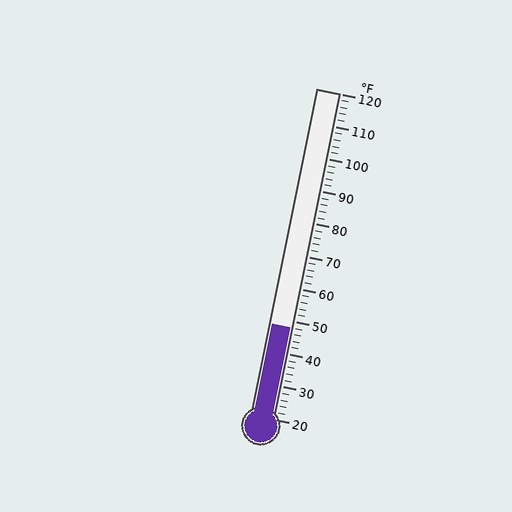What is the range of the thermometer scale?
The thermometer scale ranges from 20°F to 120°F.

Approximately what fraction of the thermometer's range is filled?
The thermometer is filled to approximately 30% of its range.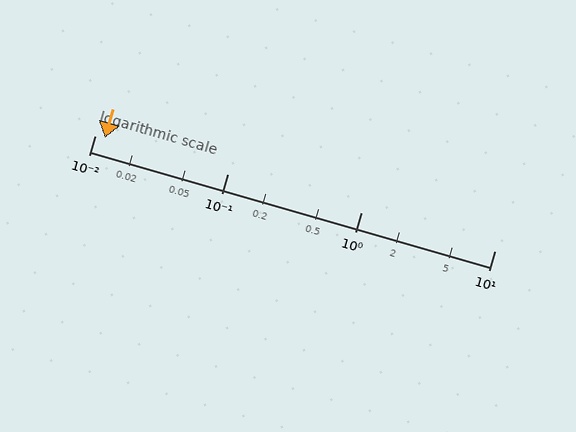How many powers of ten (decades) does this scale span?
The scale spans 3 decades, from 0.01 to 10.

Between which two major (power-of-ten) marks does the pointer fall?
The pointer is between 0.01 and 0.1.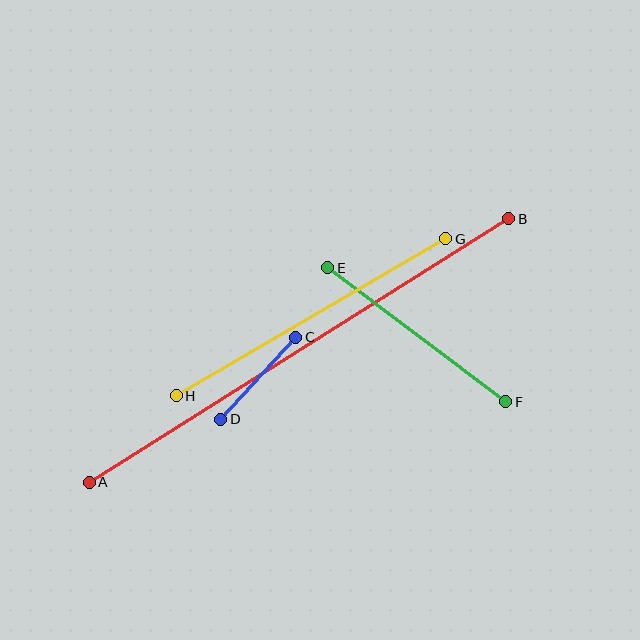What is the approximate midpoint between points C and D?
The midpoint is at approximately (258, 378) pixels.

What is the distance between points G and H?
The distance is approximately 312 pixels.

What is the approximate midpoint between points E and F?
The midpoint is at approximately (417, 335) pixels.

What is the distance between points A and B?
The distance is approximately 495 pixels.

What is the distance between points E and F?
The distance is approximately 223 pixels.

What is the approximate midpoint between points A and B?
The midpoint is at approximately (299, 351) pixels.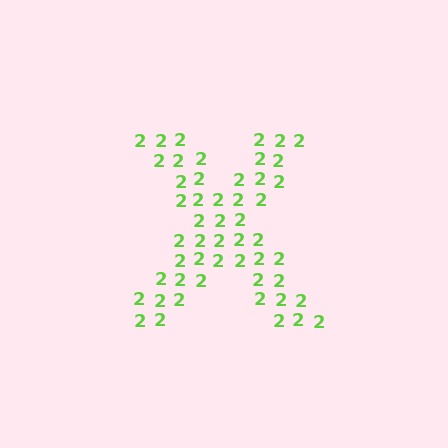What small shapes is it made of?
It is made of small digit 2's.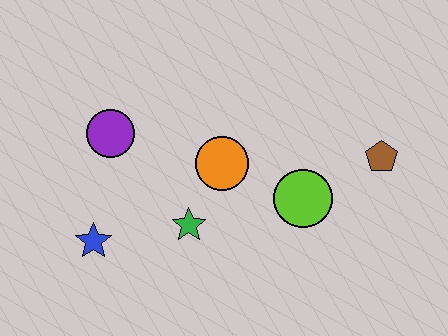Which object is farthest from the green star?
The brown pentagon is farthest from the green star.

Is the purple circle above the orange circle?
Yes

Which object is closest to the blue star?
The green star is closest to the blue star.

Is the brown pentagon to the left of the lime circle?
No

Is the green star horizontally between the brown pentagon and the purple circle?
Yes